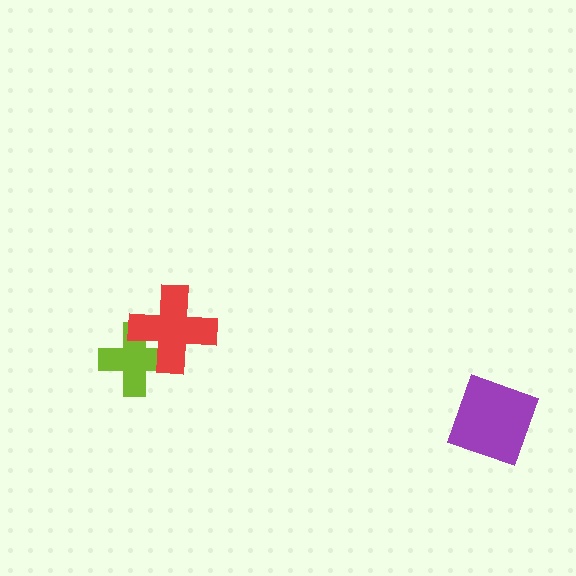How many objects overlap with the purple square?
0 objects overlap with the purple square.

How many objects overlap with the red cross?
1 object overlaps with the red cross.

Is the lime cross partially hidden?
Yes, it is partially covered by another shape.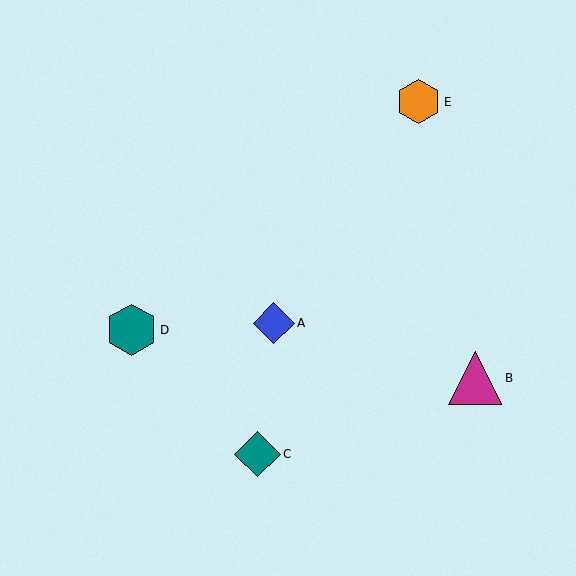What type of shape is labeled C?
Shape C is a teal diamond.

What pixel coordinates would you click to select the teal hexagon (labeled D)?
Click at (132, 330) to select the teal hexagon D.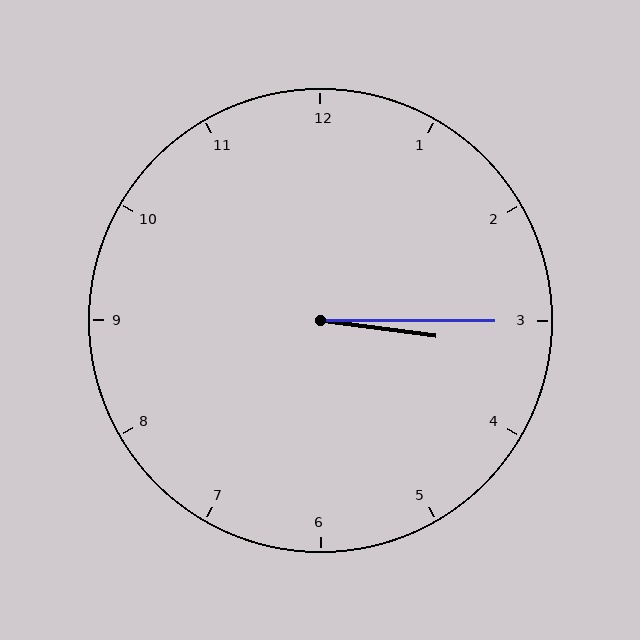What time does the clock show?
3:15.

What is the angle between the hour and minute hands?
Approximately 8 degrees.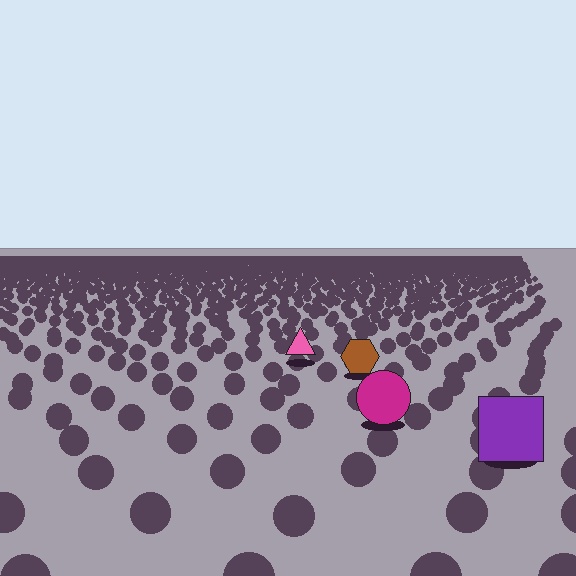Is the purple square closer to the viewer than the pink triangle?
Yes. The purple square is closer — you can tell from the texture gradient: the ground texture is coarser near it.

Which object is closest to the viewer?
The purple square is closest. The texture marks near it are larger and more spread out.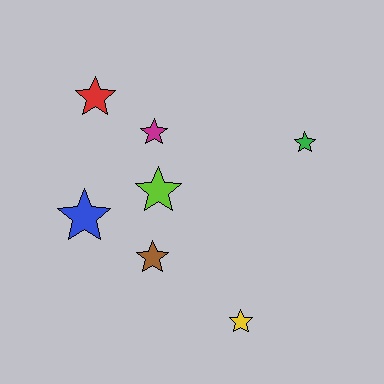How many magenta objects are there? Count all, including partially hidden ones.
There is 1 magenta object.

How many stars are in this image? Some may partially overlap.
There are 7 stars.